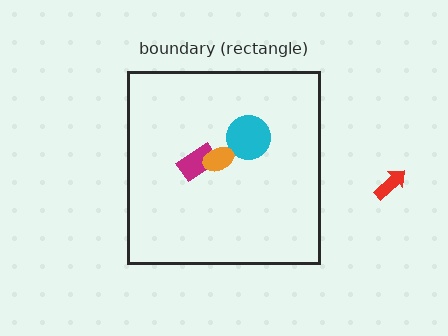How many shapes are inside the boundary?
3 inside, 1 outside.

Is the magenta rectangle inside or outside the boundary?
Inside.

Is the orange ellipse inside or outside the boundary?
Inside.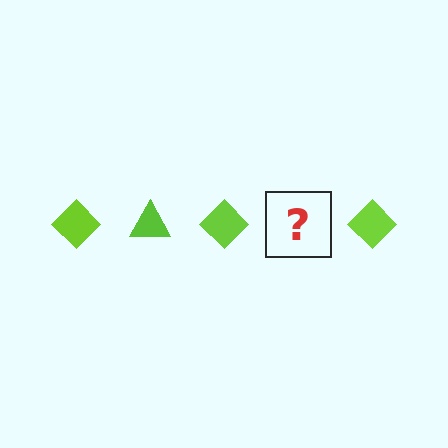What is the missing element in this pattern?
The missing element is a lime triangle.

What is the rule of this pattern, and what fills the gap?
The rule is that the pattern cycles through diamond, triangle shapes in lime. The gap should be filled with a lime triangle.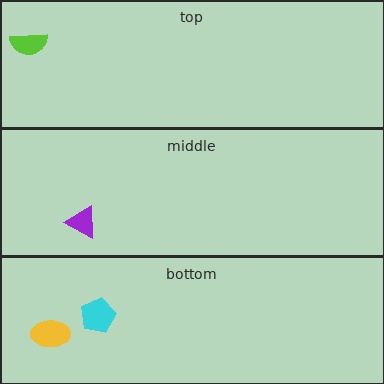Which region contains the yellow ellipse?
The bottom region.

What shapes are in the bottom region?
The yellow ellipse, the cyan pentagon.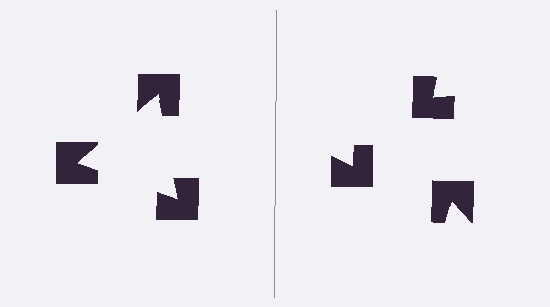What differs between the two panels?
The notched squares are positioned identically on both sides; only the wedge orientations differ. On the left they align to a triangle; on the right they are misaligned.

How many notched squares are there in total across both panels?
6 — 3 on each side.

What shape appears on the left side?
An illusory triangle.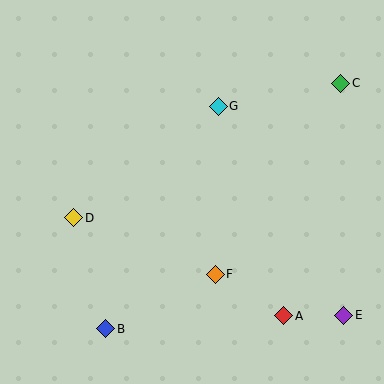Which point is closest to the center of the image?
Point F at (215, 274) is closest to the center.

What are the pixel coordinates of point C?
Point C is at (341, 83).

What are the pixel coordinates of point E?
Point E is at (344, 315).